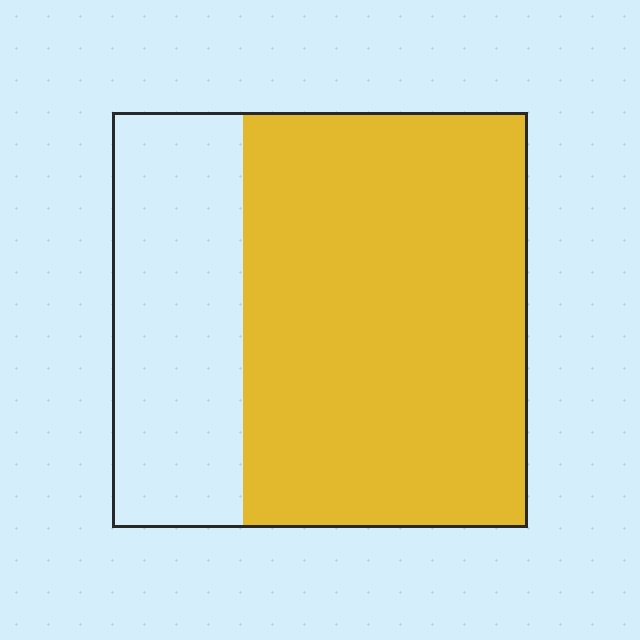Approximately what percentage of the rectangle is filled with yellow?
Approximately 70%.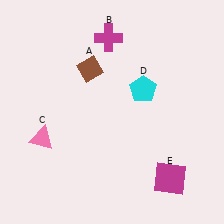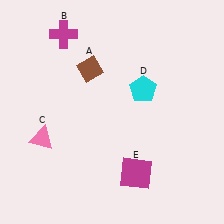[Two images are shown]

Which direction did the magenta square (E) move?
The magenta square (E) moved left.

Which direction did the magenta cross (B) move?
The magenta cross (B) moved left.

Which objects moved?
The objects that moved are: the magenta cross (B), the magenta square (E).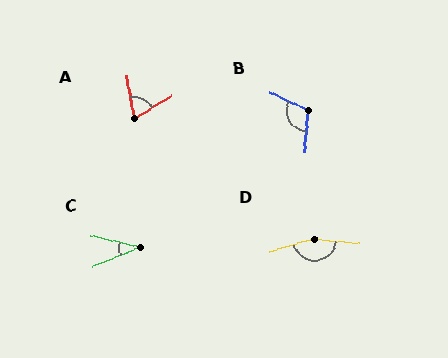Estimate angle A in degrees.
Approximately 68 degrees.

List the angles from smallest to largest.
C (35°), A (68°), B (110°), D (159°).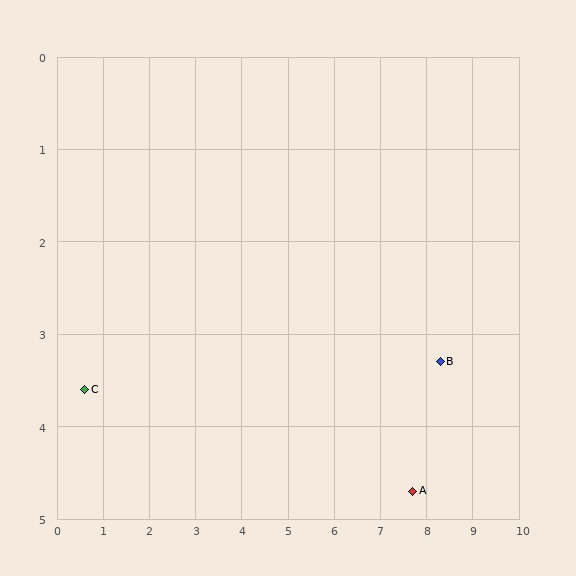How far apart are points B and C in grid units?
Points B and C are about 7.7 grid units apart.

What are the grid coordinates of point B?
Point B is at approximately (8.3, 3.3).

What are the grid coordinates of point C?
Point C is at approximately (0.6, 3.6).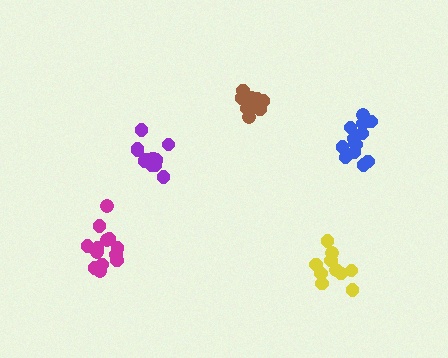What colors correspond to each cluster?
The clusters are colored: yellow, brown, purple, magenta, blue.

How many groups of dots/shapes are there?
There are 5 groups.